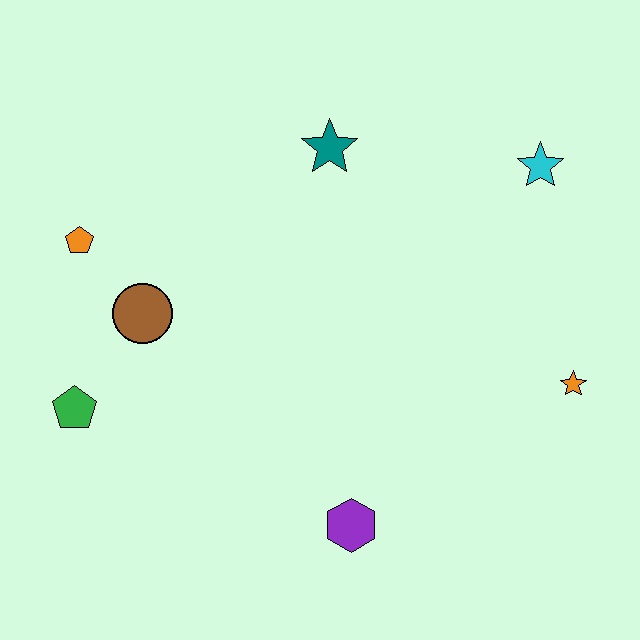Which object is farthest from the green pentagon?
The cyan star is farthest from the green pentagon.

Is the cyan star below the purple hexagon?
No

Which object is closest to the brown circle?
The orange pentagon is closest to the brown circle.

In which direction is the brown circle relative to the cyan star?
The brown circle is to the left of the cyan star.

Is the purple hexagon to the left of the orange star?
Yes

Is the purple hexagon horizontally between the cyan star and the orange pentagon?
Yes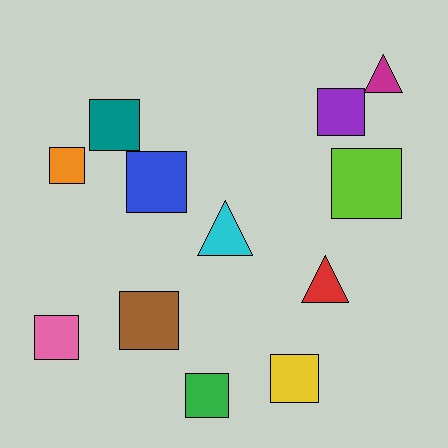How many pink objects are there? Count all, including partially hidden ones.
There is 1 pink object.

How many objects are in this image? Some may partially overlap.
There are 12 objects.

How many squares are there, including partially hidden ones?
There are 9 squares.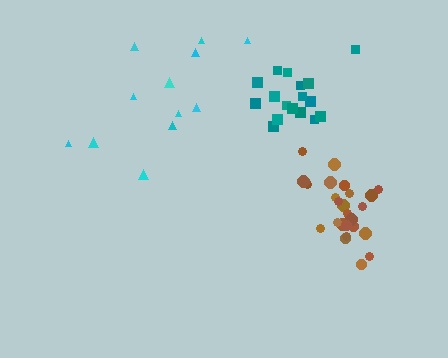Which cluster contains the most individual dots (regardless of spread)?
Brown (25).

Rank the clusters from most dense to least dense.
teal, brown, cyan.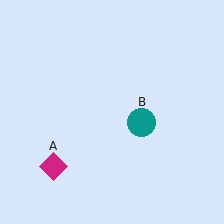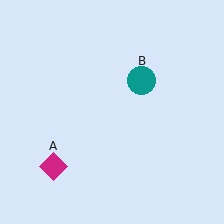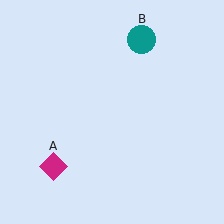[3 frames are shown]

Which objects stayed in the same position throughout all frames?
Magenta diamond (object A) remained stationary.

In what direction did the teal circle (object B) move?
The teal circle (object B) moved up.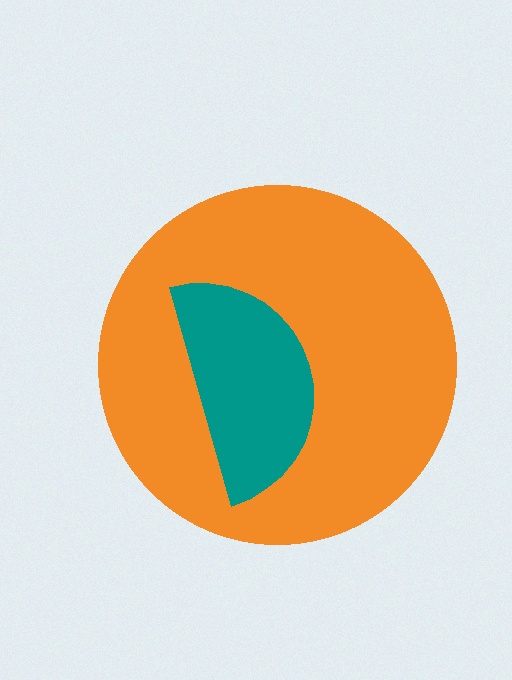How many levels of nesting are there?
2.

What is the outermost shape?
The orange circle.